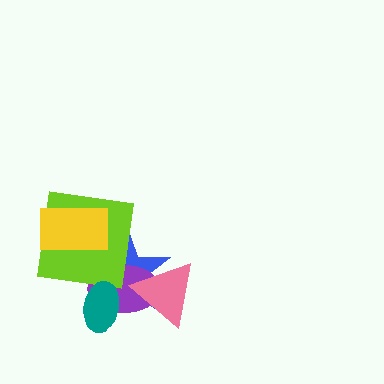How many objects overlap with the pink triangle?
2 objects overlap with the pink triangle.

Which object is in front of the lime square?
The yellow rectangle is in front of the lime square.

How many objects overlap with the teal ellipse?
2 objects overlap with the teal ellipse.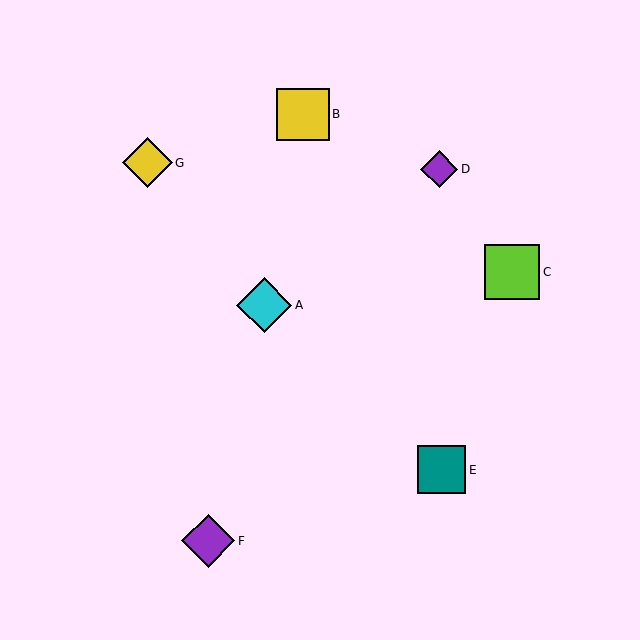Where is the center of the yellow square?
The center of the yellow square is at (303, 114).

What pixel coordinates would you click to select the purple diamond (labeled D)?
Click at (439, 169) to select the purple diamond D.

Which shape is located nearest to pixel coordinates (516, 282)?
The lime square (labeled C) at (512, 272) is nearest to that location.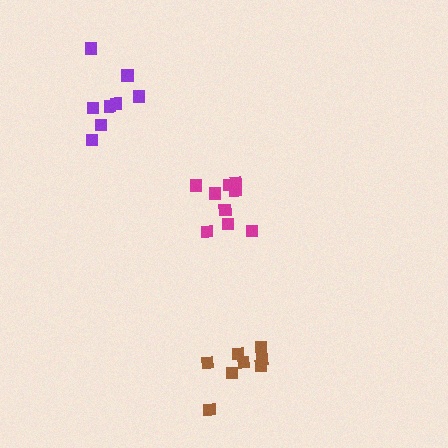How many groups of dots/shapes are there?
There are 3 groups.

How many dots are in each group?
Group 1: 9 dots, Group 2: 8 dots, Group 3: 8 dots (25 total).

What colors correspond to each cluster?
The clusters are colored: magenta, brown, purple.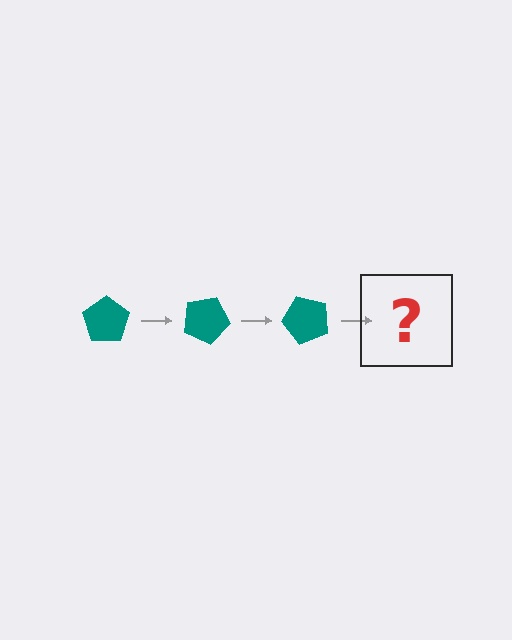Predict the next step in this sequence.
The next step is a teal pentagon rotated 75 degrees.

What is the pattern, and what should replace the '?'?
The pattern is that the pentagon rotates 25 degrees each step. The '?' should be a teal pentagon rotated 75 degrees.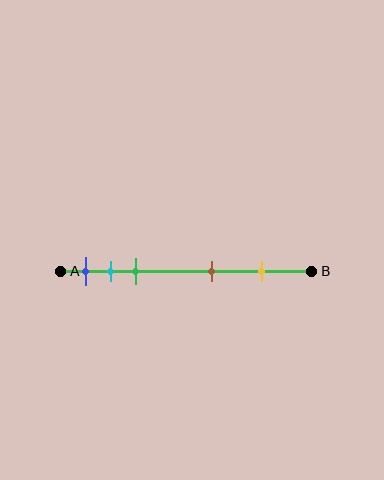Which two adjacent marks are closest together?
The cyan and green marks are the closest adjacent pair.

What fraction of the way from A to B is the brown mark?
The brown mark is approximately 60% (0.6) of the way from A to B.